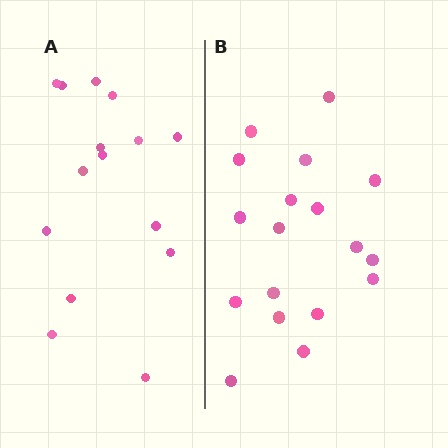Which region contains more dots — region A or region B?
Region B (the right region) has more dots.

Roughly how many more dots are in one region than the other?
Region B has just a few more — roughly 2 or 3 more dots than region A.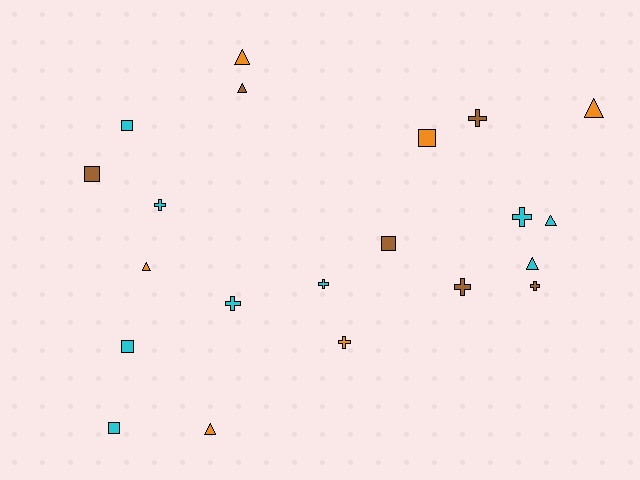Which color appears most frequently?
Cyan, with 9 objects.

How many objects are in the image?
There are 21 objects.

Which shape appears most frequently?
Cross, with 8 objects.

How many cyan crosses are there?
There are 4 cyan crosses.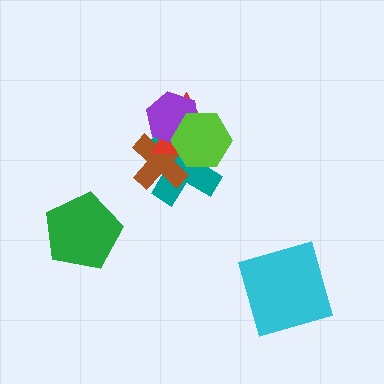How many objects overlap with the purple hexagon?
4 objects overlap with the purple hexagon.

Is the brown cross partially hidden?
Yes, it is partially covered by another shape.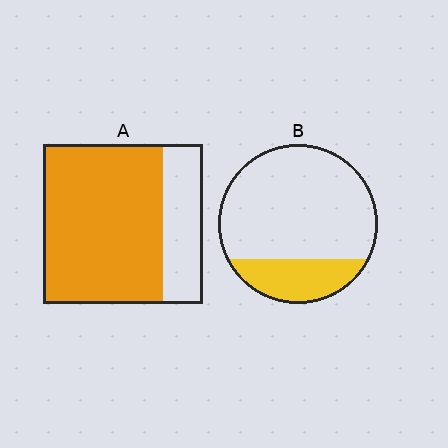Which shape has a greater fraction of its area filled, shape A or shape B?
Shape A.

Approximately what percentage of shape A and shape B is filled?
A is approximately 75% and B is approximately 25%.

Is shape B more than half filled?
No.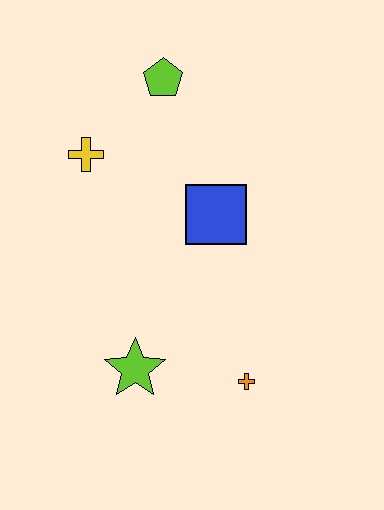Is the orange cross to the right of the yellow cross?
Yes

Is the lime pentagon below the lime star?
No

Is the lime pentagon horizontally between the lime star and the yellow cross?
No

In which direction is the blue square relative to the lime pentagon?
The blue square is below the lime pentagon.